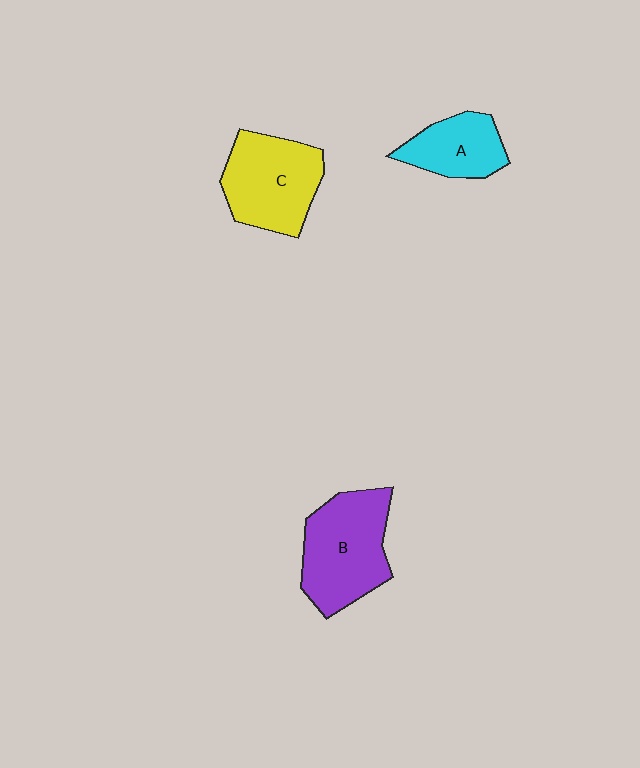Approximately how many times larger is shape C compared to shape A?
Approximately 1.5 times.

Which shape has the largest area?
Shape B (purple).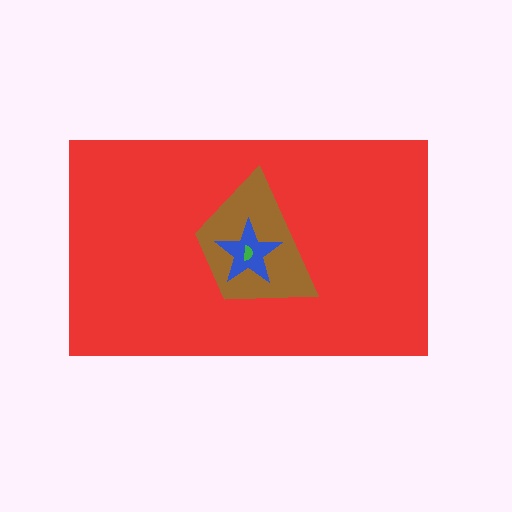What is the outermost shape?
The red rectangle.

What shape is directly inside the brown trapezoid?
The blue star.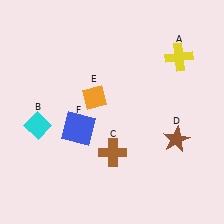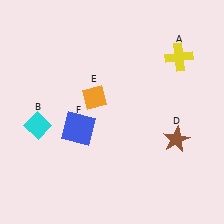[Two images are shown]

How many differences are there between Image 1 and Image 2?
There is 1 difference between the two images.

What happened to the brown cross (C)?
The brown cross (C) was removed in Image 2. It was in the bottom-right area of Image 1.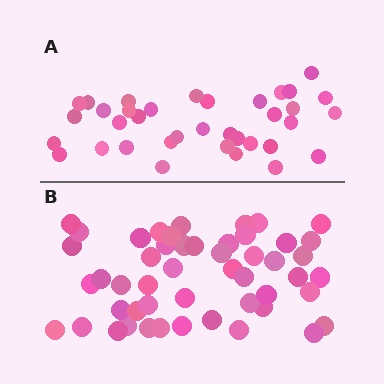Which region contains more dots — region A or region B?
Region B (the bottom region) has more dots.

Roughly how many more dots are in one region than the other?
Region B has approximately 15 more dots than region A.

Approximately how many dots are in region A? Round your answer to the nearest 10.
About 40 dots. (The exact count is 36, which rounds to 40.)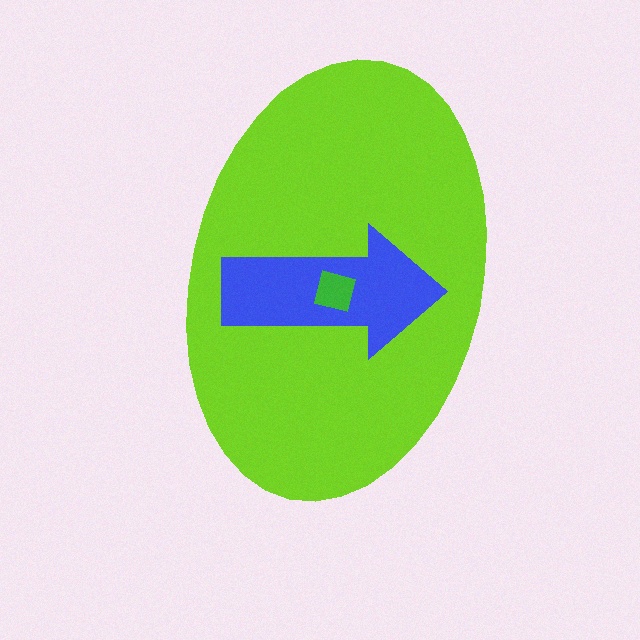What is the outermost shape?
The lime ellipse.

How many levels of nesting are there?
3.